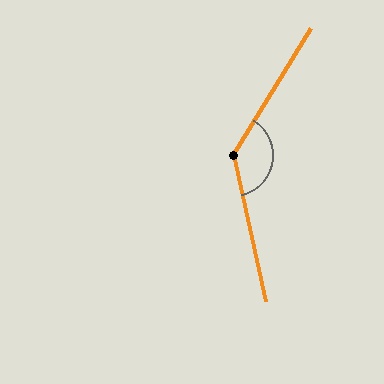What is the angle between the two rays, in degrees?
Approximately 136 degrees.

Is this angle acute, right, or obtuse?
It is obtuse.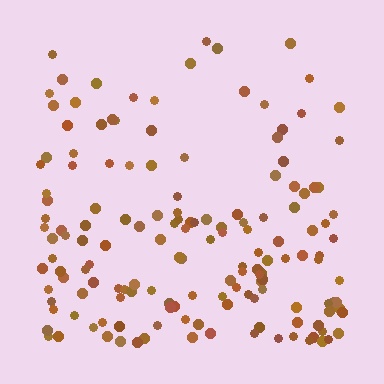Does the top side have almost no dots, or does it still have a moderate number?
Still a moderate number, just noticeably fewer than the bottom.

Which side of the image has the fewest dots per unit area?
The top.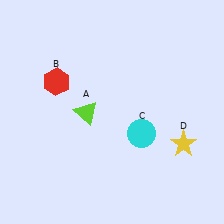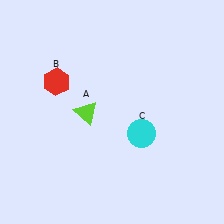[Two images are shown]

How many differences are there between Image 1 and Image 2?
There is 1 difference between the two images.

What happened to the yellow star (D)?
The yellow star (D) was removed in Image 2. It was in the bottom-right area of Image 1.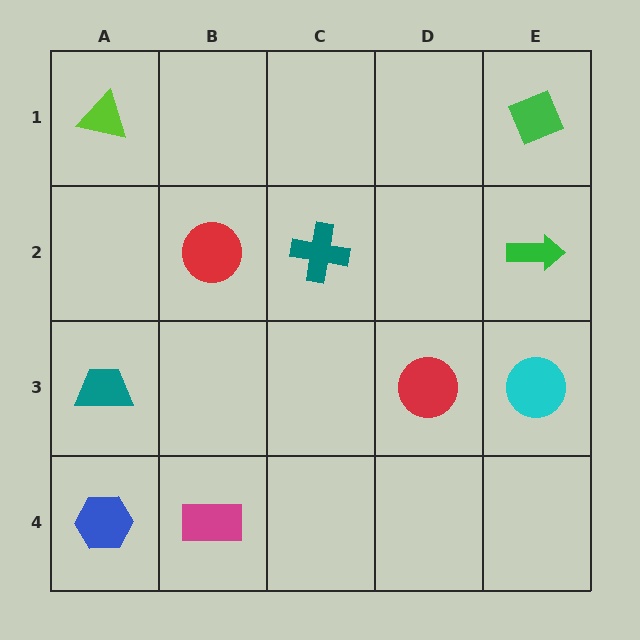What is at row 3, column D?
A red circle.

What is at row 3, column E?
A cyan circle.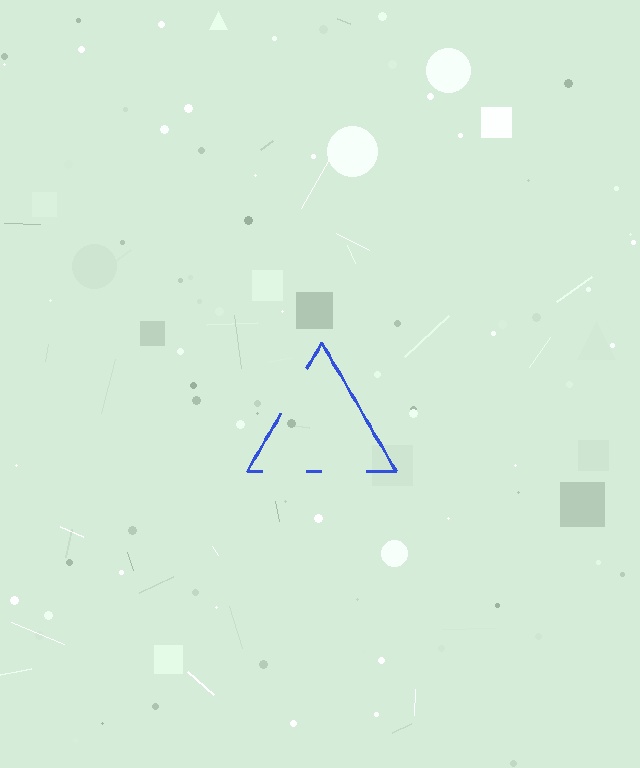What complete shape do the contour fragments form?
The contour fragments form a triangle.